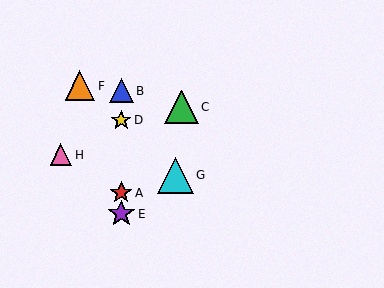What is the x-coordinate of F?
Object F is at x≈80.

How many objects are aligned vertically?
4 objects (A, B, D, E) are aligned vertically.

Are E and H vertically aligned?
No, E is at x≈121 and H is at x≈61.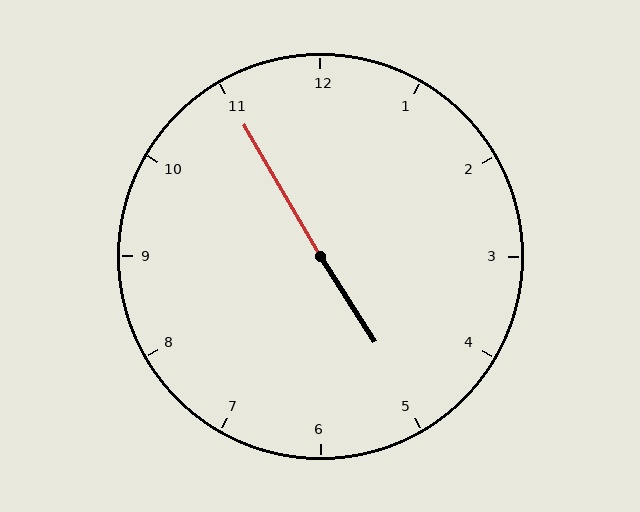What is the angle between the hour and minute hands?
Approximately 178 degrees.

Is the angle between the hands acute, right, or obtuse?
It is obtuse.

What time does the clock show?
4:55.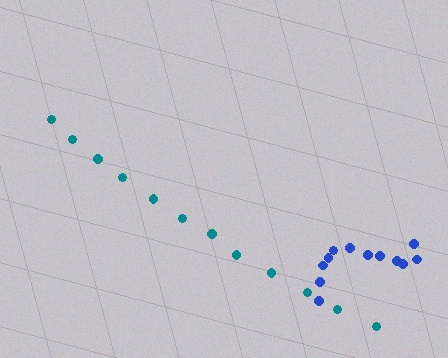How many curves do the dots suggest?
There are 2 distinct paths.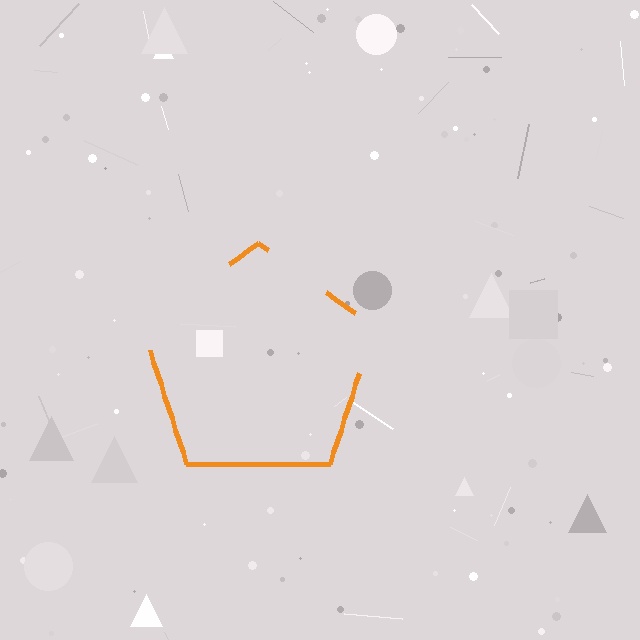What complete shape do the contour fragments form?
The contour fragments form a pentagon.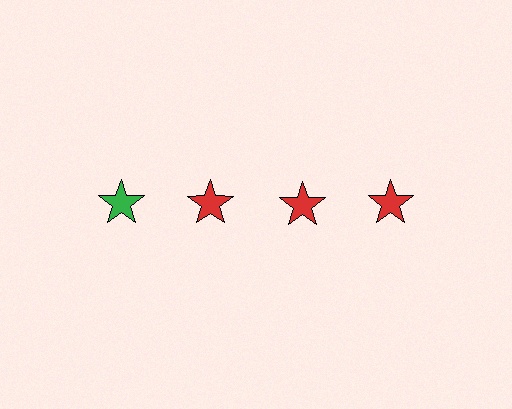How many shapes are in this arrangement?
There are 4 shapes arranged in a grid pattern.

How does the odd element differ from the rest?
It has a different color: green instead of red.